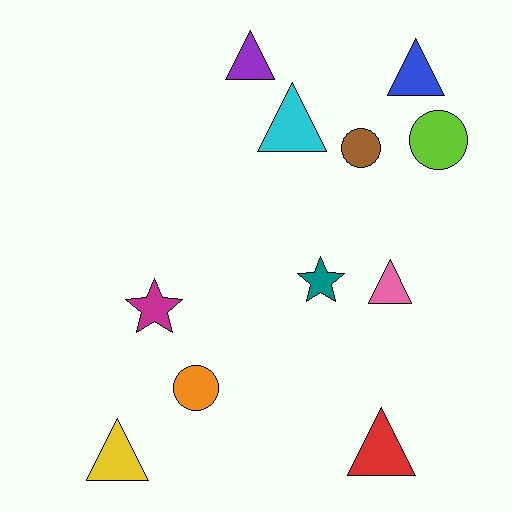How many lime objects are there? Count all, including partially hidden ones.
There is 1 lime object.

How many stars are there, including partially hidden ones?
There are 2 stars.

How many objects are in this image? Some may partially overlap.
There are 11 objects.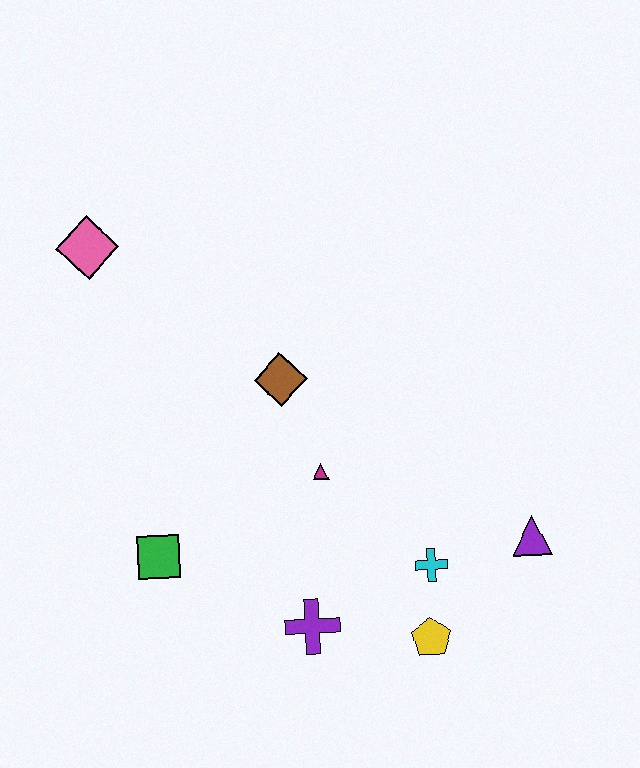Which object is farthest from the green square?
The purple triangle is farthest from the green square.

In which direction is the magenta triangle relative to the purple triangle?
The magenta triangle is to the left of the purple triangle.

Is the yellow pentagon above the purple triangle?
No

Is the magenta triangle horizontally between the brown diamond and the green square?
No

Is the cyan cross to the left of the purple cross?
No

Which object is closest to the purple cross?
The yellow pentagon is closest to the purple cross.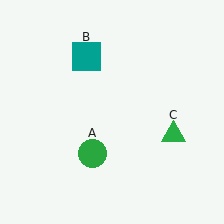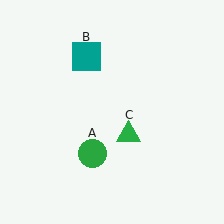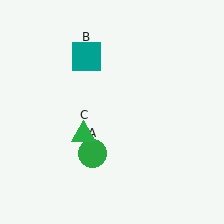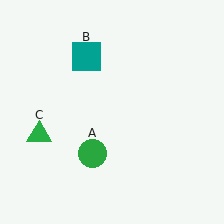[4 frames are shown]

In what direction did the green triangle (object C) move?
The green triangle (object C) moved left.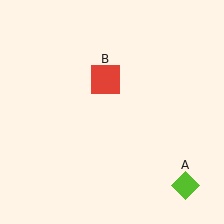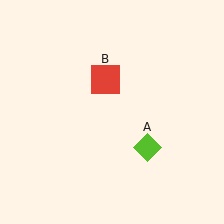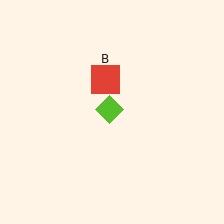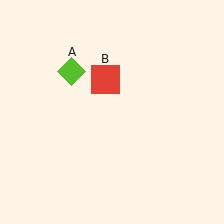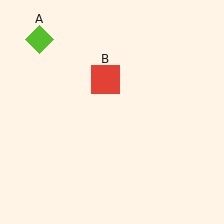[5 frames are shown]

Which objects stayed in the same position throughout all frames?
Red square (object B) remained stationary.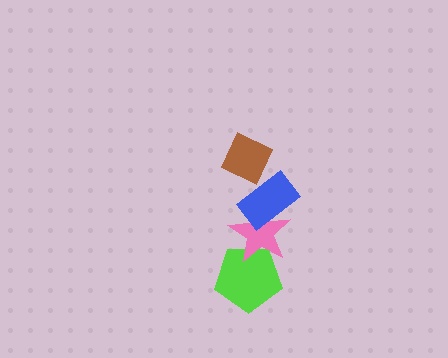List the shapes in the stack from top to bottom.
From top to bottom: the brown diamond, the blue rectangle, the pink star, the lime pentagon.